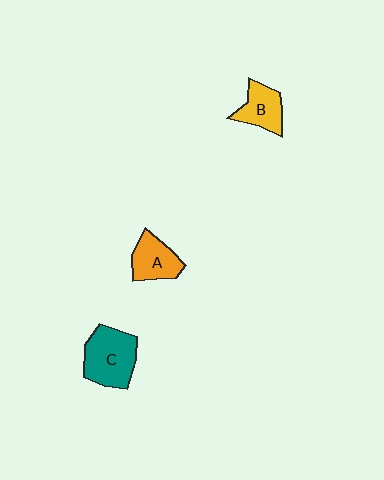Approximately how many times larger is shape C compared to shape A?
Approximately 1.5 times.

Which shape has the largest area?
Shape C (teal).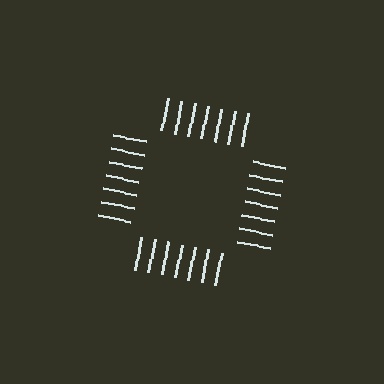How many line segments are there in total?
28 — 7 along each of the 4 edges.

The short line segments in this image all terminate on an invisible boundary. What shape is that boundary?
An illusory square — the line segments terminate on its edges but no continuous stroke is drawn.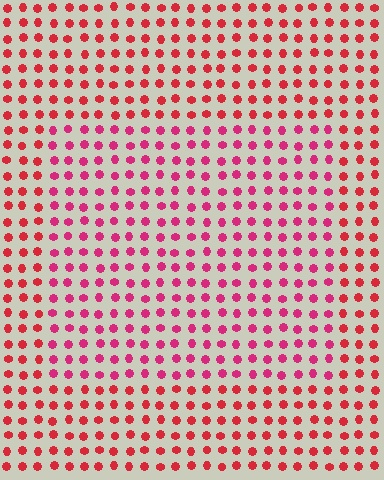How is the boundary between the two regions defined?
The boundary is defined purely by a slight shift in hue (about 23 degrees). Spacing, size, and orientation are identical on both sides.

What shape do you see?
I see a rectangle.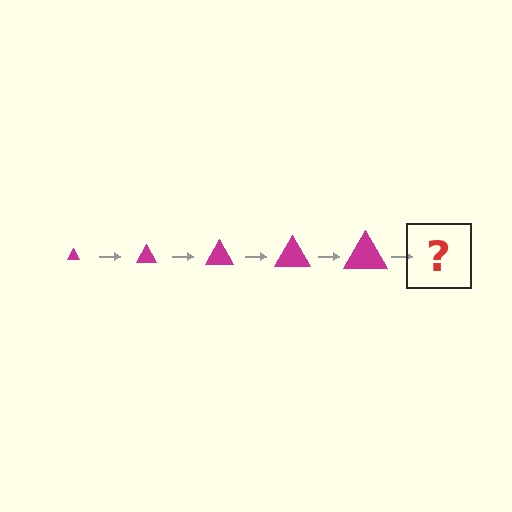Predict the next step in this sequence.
The next step is a magenta triangle, larger than the previous one.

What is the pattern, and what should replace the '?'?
The pattern is that the triangle gets progressively larger each step. The '?' should be a magenta triangle, larger than the previous one.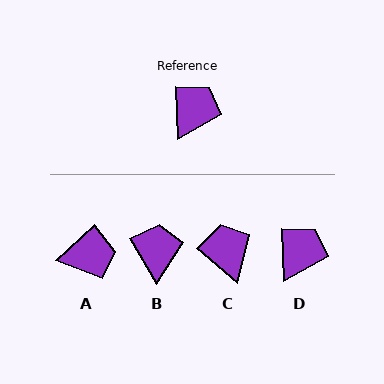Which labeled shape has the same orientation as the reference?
D.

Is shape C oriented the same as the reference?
No, it is off by about 47 degrees.